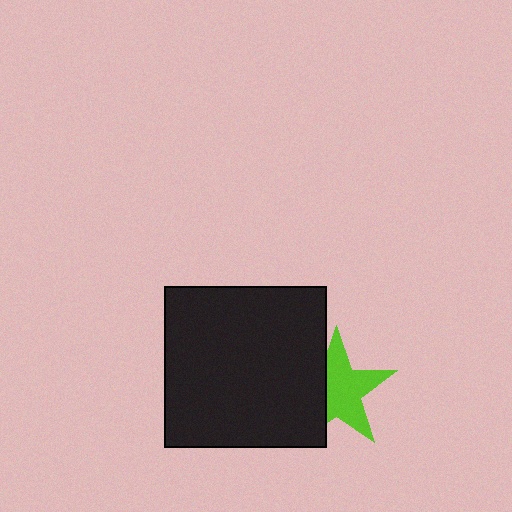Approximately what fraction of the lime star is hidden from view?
Roughly 36% of the lime star is hidden behind the black square.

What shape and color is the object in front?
The object in front is a black square.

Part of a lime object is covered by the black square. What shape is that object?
It is a star.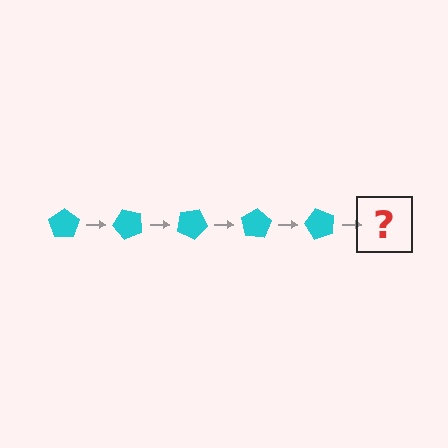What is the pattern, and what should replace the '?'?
The pattern is that the pentagon rotates 50 degrees each step. The '?' should be a cyan pentagon rotated 250 degrees.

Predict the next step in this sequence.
The next step is a cyan pentagon rotated 250 degrees.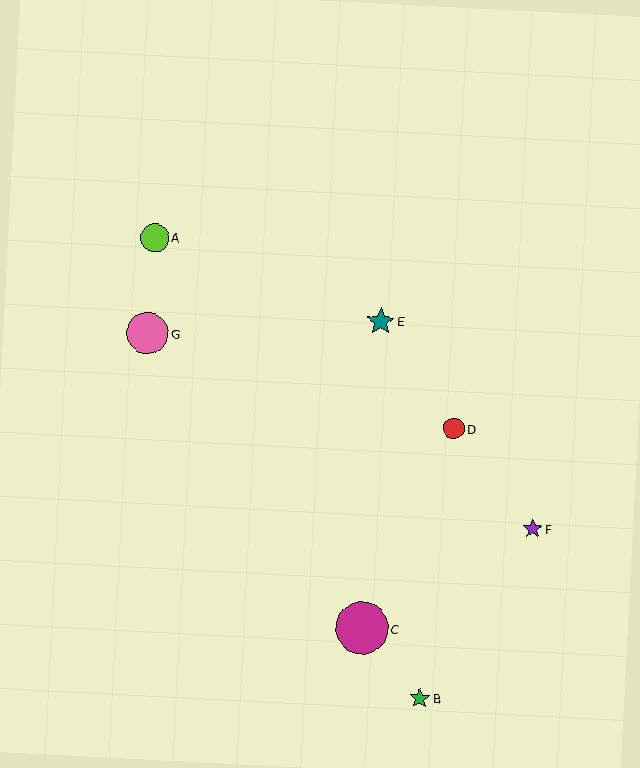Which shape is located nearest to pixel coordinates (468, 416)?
The red circle (labeled D) at (454, 428) is nearest to that location.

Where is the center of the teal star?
The center of the teal star is at (381, 322).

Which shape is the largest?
The magenta circle (labeled C) is the largest.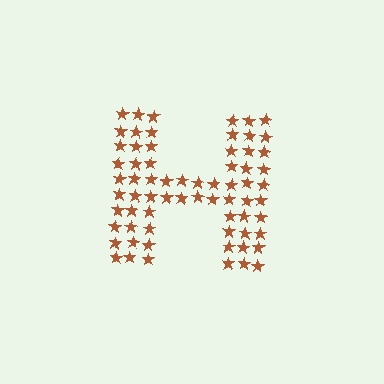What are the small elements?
The small elements are stars.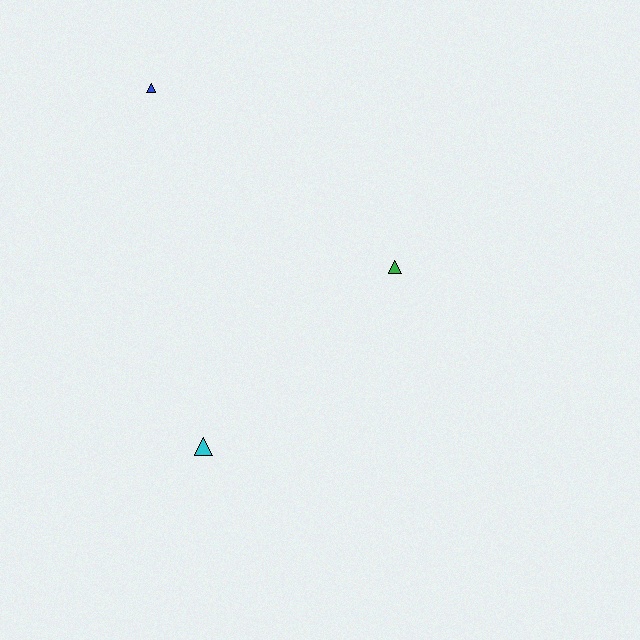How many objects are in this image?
There are 3 objects.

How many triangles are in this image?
There are 3 triangles.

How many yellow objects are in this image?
There are no yellow objects.